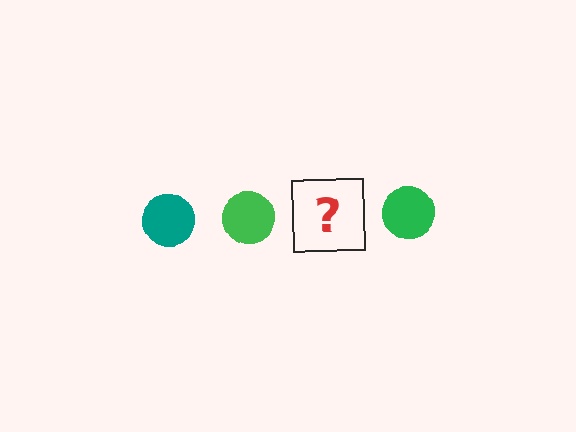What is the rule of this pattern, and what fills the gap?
The rule is that the pattern cycles through teal, green circles. The gap should be filled with a teal circle.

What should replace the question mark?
The question mark should be replaced with a teal circle.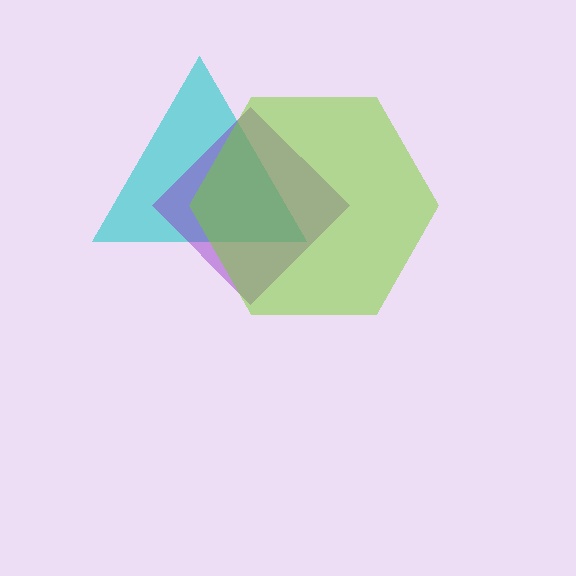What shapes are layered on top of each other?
The layered shapes are: a cyan triangle, a purple diamond, a lime hexagon.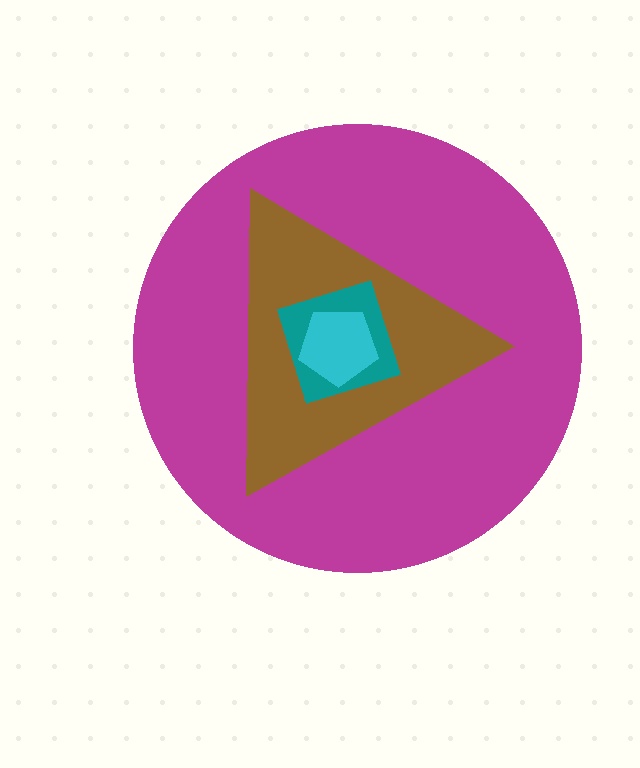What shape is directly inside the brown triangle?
The teal diamond.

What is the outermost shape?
The magenta circle.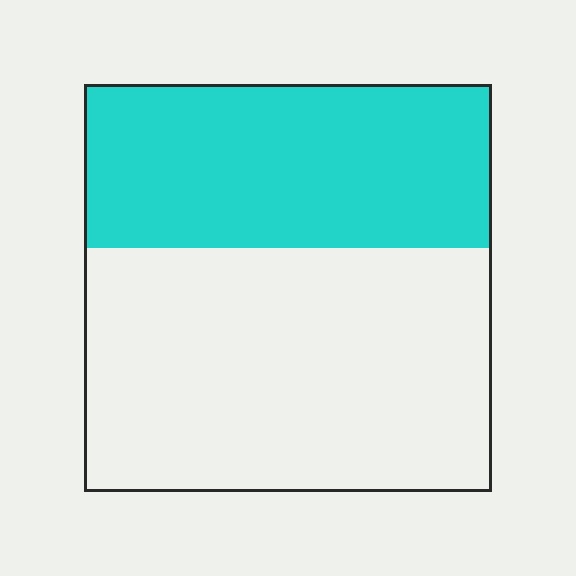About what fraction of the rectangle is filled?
About two fifths (2/5).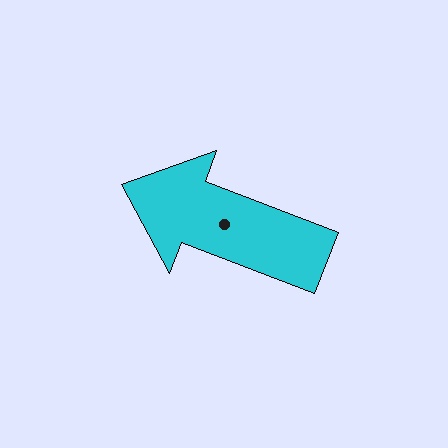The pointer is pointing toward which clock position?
Roughly 10 o'clock.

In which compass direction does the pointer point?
West.